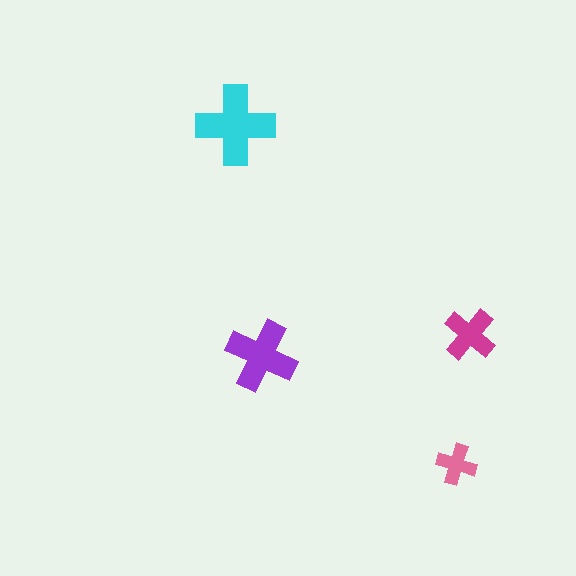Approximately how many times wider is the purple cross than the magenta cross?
About 1.5 times wider.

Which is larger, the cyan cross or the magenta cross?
The cyan one.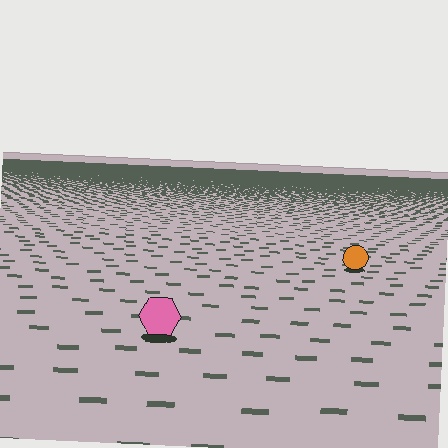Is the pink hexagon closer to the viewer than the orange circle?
Yes. The pink hexagon is closer — you can tell from the texture gradient: the ground texture is coarser near it.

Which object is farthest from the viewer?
The orange circle is farthest from the viewer. It appears smaller and the ground texture around it is denser.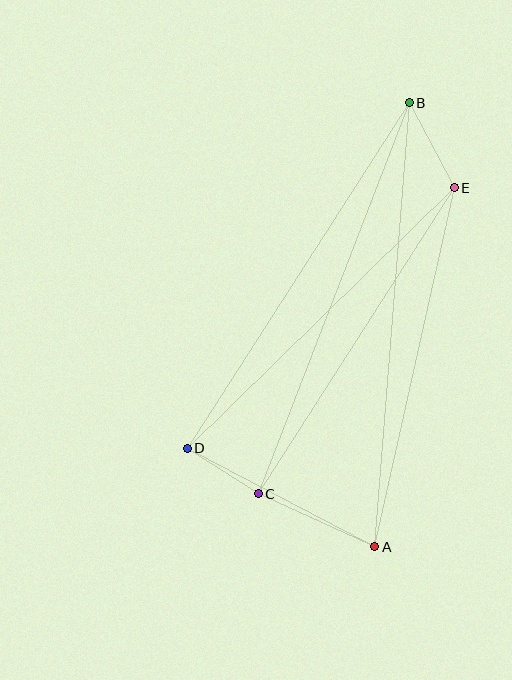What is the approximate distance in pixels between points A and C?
The distance between A and C is approximately 128 pixels.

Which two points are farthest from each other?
Points A and B are farthest from each other.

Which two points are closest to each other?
Points C and D are closest to each other.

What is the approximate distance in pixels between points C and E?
The distance between C and E is approximately 363 pixels.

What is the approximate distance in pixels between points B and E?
The distance between B and E is approximately 96 pixels.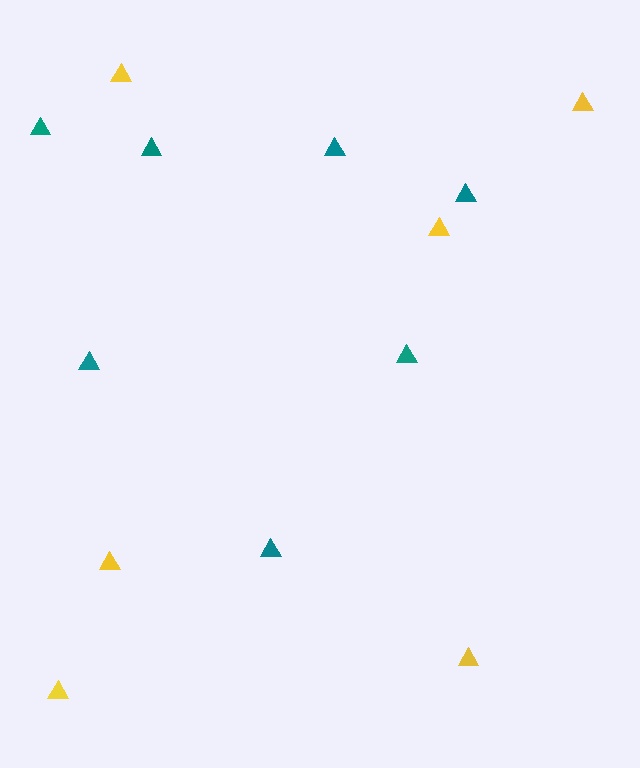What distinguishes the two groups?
There are 2 groups: one group of teal triangles (7) and one group of yellow triangles (6).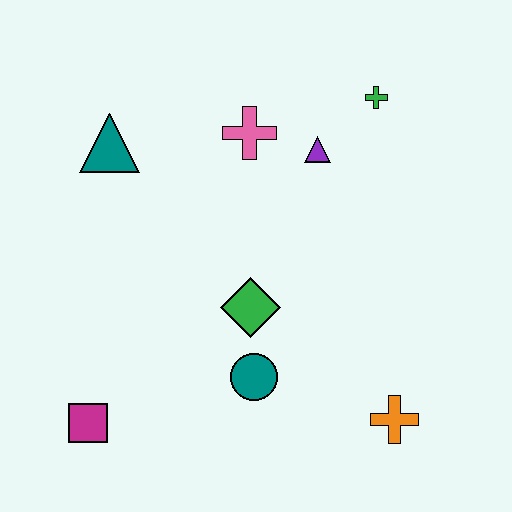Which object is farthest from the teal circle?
The green cross is farthest from the teal circle.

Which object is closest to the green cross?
The purple triangle is closest to the green cross.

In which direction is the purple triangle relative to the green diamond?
The purple triangle is above the green diamond.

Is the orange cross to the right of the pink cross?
Yes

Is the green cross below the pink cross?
No